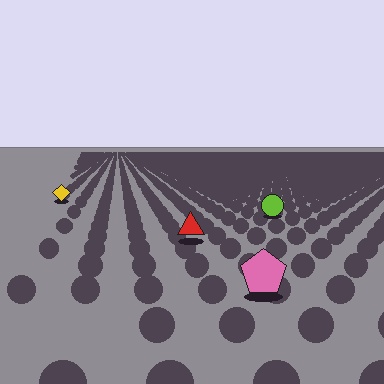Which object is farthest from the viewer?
The yellow diamond is farthest from the viewer. It appears smaller and the ground texture around it is denser.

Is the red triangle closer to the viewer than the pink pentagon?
No. The pink pentagon is closer — you can tell from the texture gradient: the ground texture is coarser near it.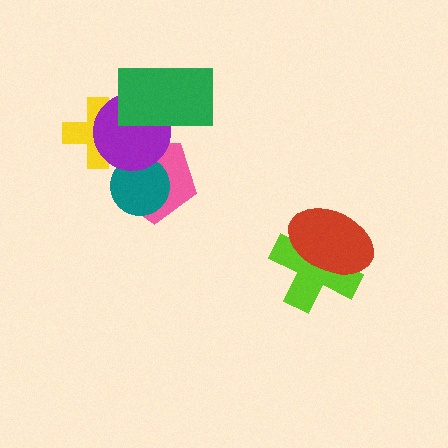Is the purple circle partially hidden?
Yes, it is partially covered by another shape.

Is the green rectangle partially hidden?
No, no other shape covers it.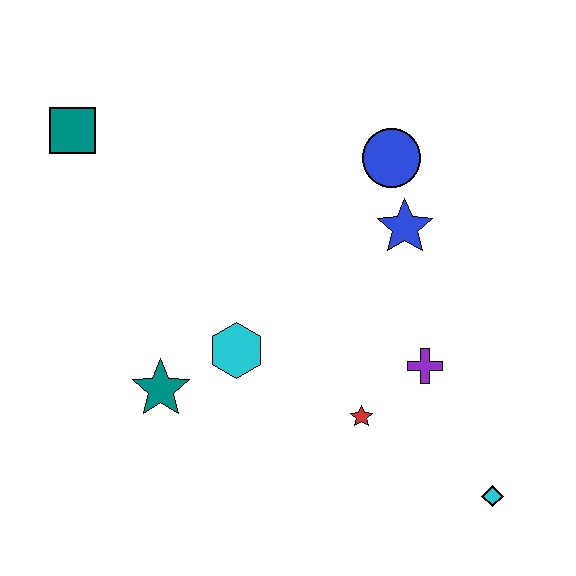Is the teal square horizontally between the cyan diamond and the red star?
No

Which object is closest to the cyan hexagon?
The teal star is closest to the cyan hexagon.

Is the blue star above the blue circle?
No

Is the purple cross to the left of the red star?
No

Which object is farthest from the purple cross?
The teal square is farthest from the purple cross.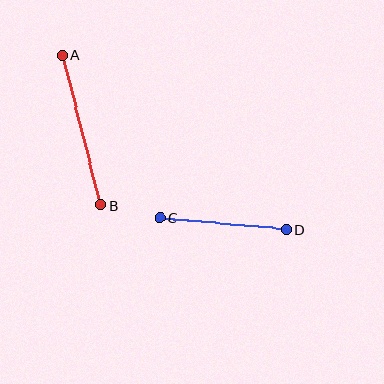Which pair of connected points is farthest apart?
Points A and B are farthest apart.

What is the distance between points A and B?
The distance is approximately 155 pixels.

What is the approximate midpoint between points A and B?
The midpoint is at approximately (82, 130) pixels.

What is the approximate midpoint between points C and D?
The midpoint is at approximately (223, 223) pixels.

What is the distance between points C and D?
The distance is approximately 127 pixels.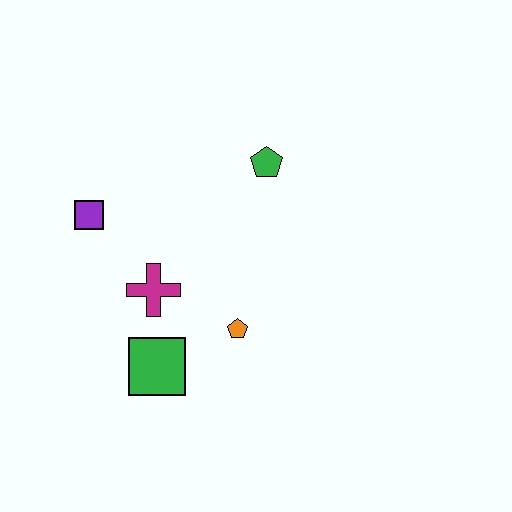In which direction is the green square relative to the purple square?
The green square is below the purple square.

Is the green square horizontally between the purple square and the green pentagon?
Yes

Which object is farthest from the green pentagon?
The green square is farthest from the green pentagon.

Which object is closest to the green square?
The magenta cross is closest to the green square.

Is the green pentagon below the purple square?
No